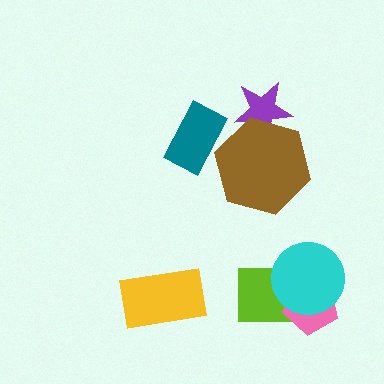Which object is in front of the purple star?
The brown hexagon is in front of the purple star.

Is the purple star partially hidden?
Yes, it is partially covered by another shape.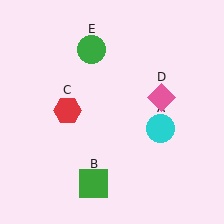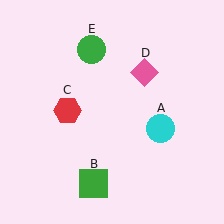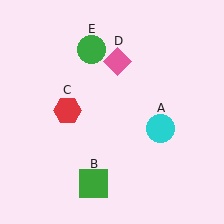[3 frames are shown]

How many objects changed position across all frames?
1 object changed position: pink diamond (object D).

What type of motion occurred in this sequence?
The pink diamond (object D) rotated counterclockwise around the center of the scene.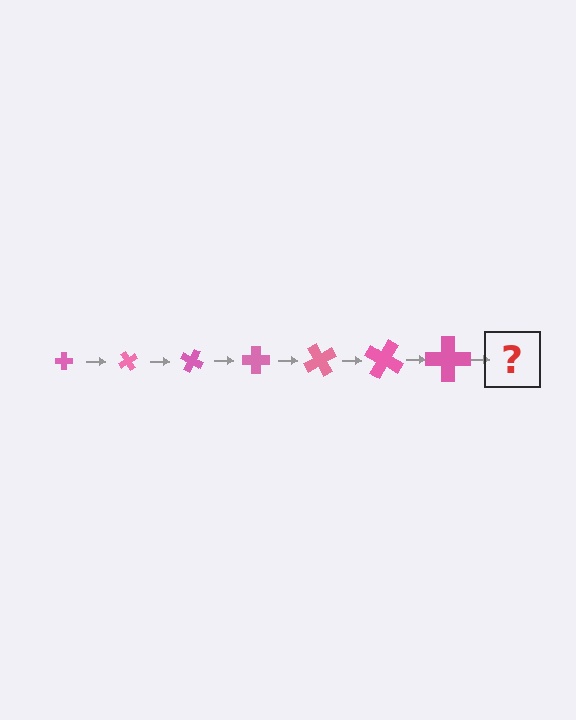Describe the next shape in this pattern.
It should be a cross, larger than the previous one and rotated 420 degrees from the start.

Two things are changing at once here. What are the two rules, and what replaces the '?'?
The two rules are that the cross grows larger each step and it rotates 60 degrees each step. The '?' should be a cross, larger than the previous one and rotated 420 degrees from the start.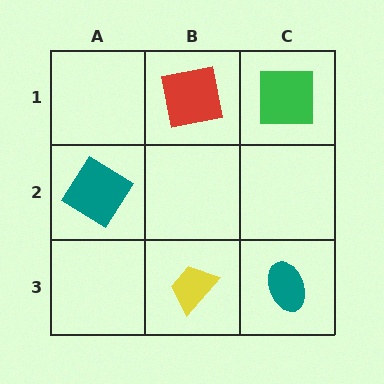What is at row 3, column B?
A yellow trapezoid.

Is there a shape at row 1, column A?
No, that cell is empty.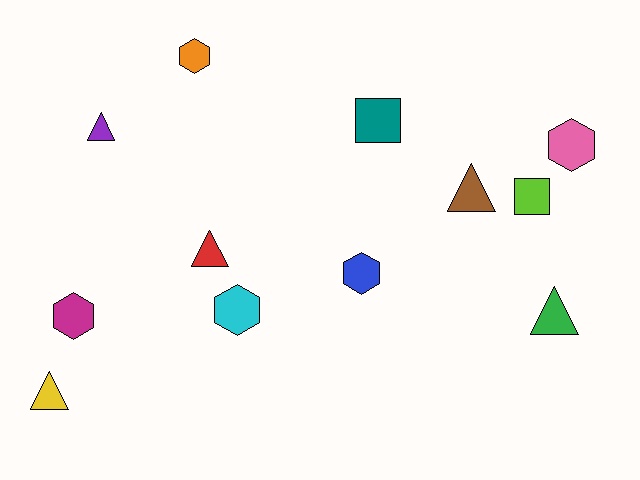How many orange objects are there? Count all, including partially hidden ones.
There is 1 orange object.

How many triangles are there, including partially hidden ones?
There are 5 triangles.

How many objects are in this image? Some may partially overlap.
There are 12 objects.